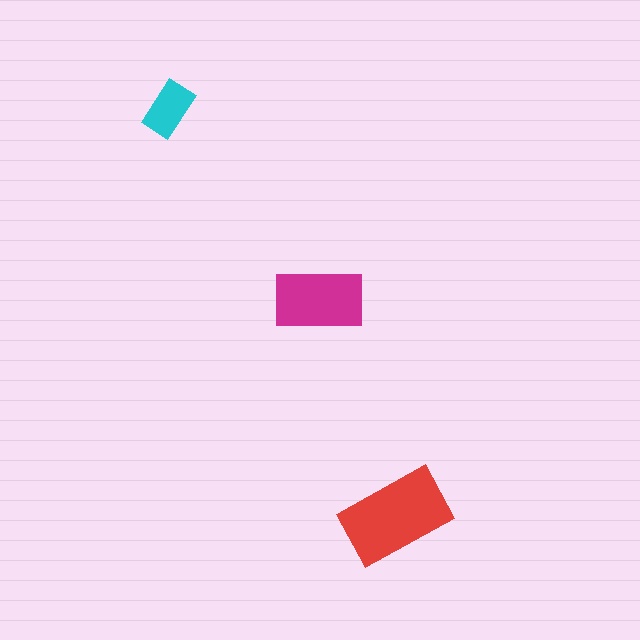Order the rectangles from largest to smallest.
the red one, the magenta one, the cyan one.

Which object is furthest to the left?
The cyan rectangle is leftmost.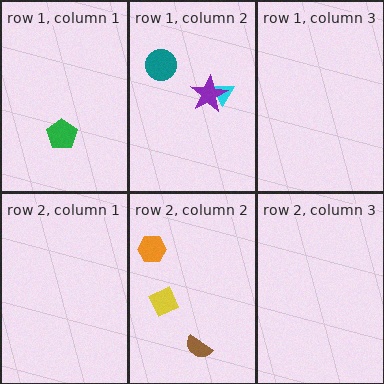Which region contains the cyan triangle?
The row 1, column 2 region.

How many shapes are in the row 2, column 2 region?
3.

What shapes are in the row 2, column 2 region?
The orange hexagon, the yellow diamond, the brown semicircle.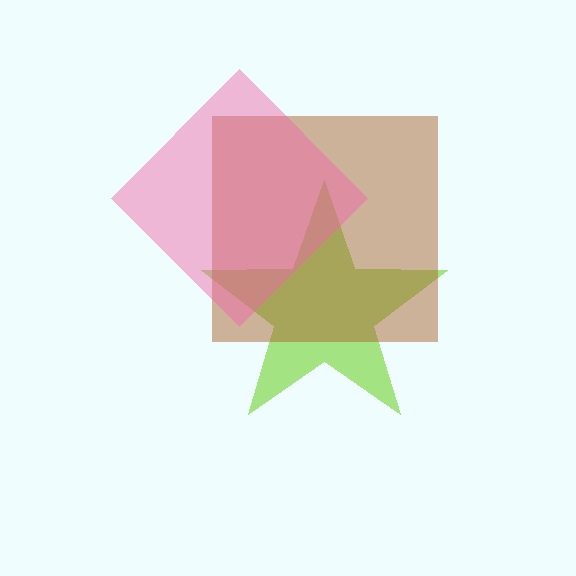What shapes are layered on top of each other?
The layered shapes are: a lime star, a brown square, a pink diamond.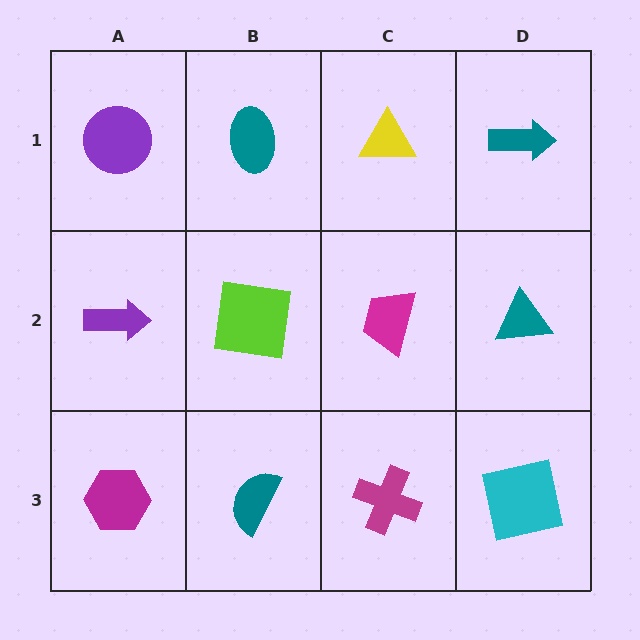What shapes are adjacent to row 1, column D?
A teal triangle (row 2, column D), a yellow triangle (row 1, column C).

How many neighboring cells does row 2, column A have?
3.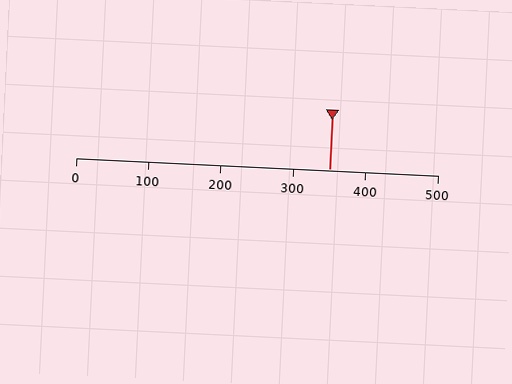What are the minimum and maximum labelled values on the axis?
The axis runs from 0 to 500.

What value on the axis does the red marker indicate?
The marker indicates approximately 350.